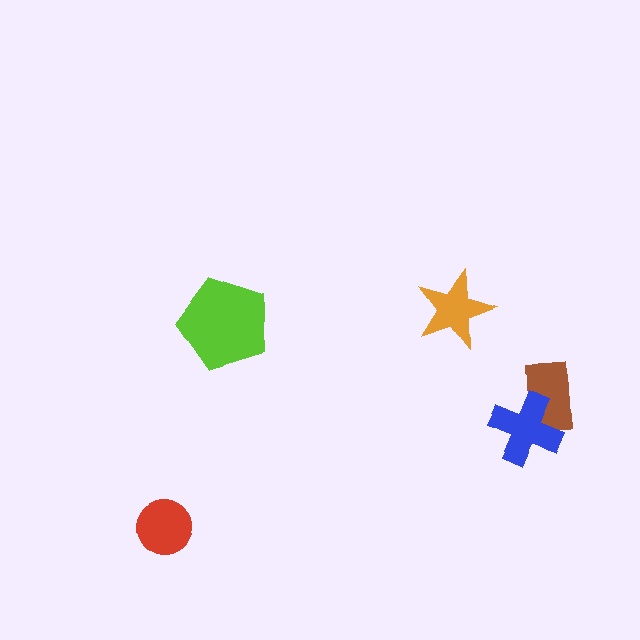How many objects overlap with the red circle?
0 objects overlap with the red circle.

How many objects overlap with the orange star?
0 objects overlap with the orange star.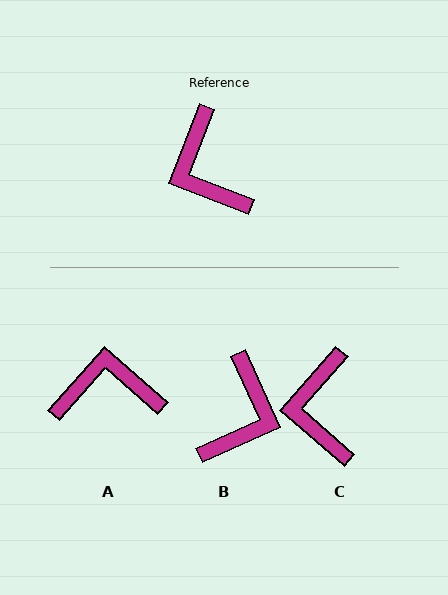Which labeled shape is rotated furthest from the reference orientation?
B, about 135 degrees away.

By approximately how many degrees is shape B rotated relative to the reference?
Approximately 135 degrees counter-clockwise.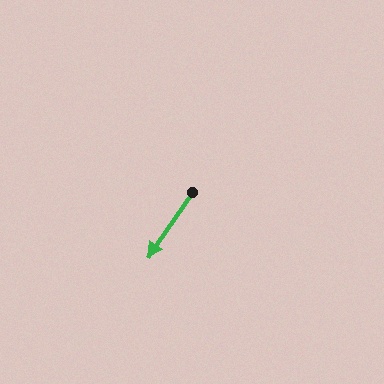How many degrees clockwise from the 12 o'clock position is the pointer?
Approximately 214 degrees.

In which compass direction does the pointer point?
Southwest.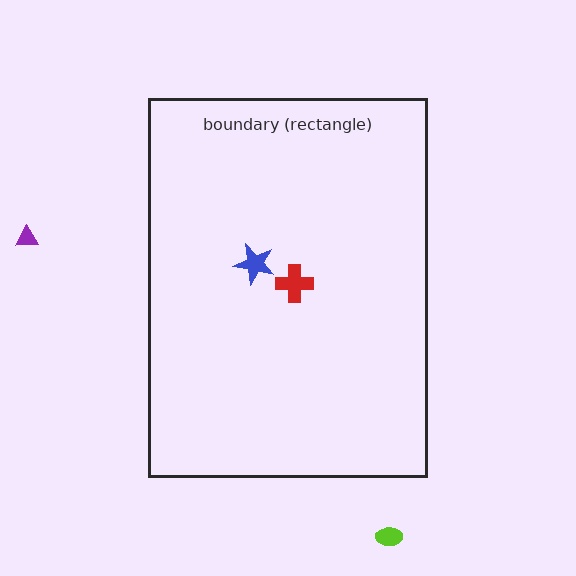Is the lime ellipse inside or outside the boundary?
Outside.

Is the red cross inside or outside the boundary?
Inside.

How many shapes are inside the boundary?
2 inside, 2 outside.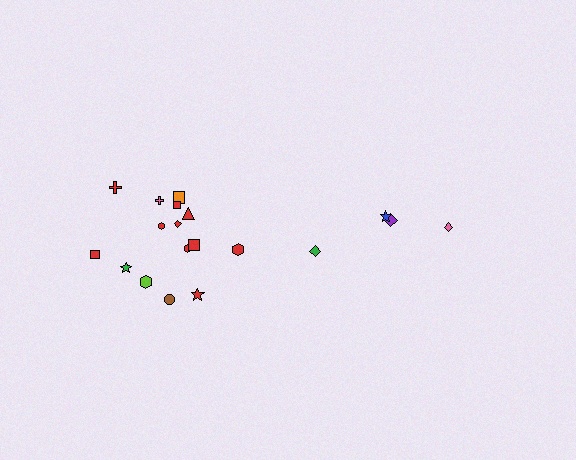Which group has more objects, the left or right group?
The left group.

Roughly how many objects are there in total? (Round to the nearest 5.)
Roughly 20 objects in total.